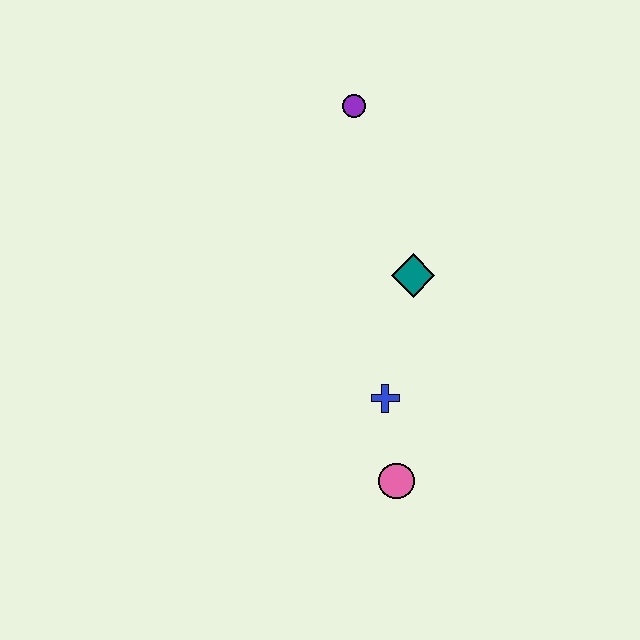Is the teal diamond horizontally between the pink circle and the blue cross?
No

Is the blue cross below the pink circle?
No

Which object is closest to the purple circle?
The teal diamond is closest to the purple circle.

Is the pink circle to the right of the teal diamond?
No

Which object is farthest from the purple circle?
The pink circle is farthest from the purple circle.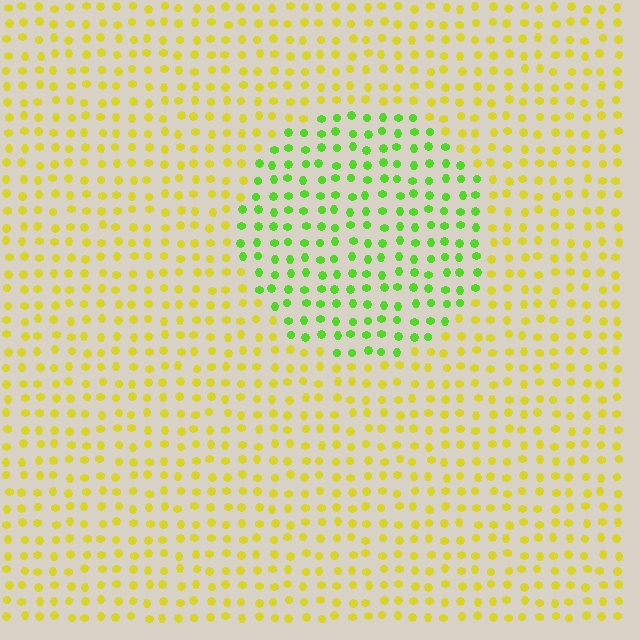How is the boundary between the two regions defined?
The boundary is defined purely by a slight shift in hue (about 47 degrees). Spacing, size, and orientation are identical on both sides.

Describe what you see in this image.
The image is filled with small yellow elements in a uniform arrangement. A circle-shaped region is visible where the elements are tinted to a slightly different hue, forming a subtle color boundary.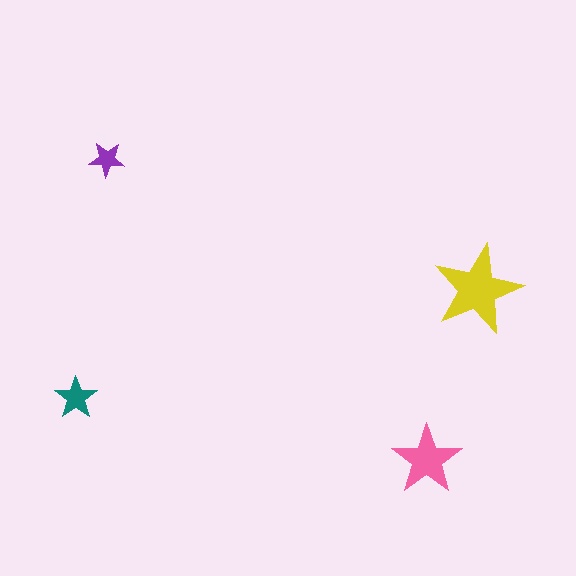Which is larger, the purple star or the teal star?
The teal one.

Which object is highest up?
The purple star is topmost.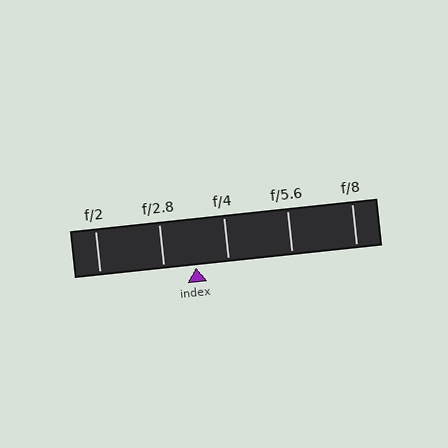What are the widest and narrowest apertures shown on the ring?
The widest aperture shown is f/2 and the narrowest is f/8.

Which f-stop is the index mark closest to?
The index mark is closest to f/2.8.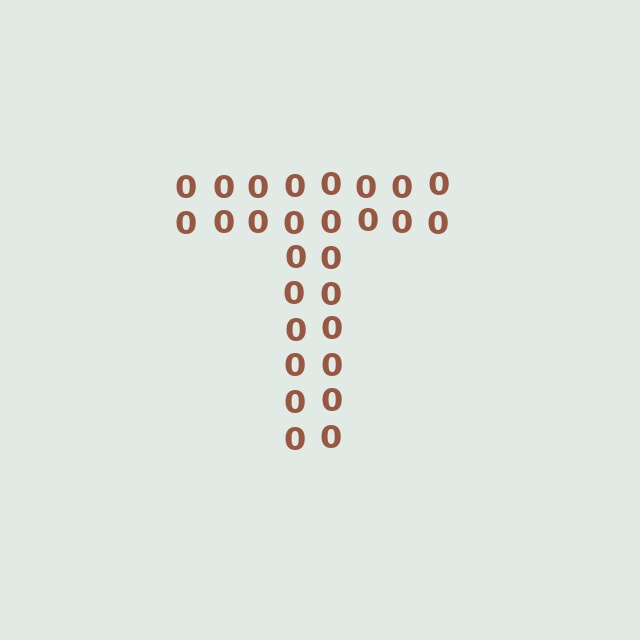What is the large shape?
The large shape is the letter T.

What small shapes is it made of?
It is made of small digit 0's.